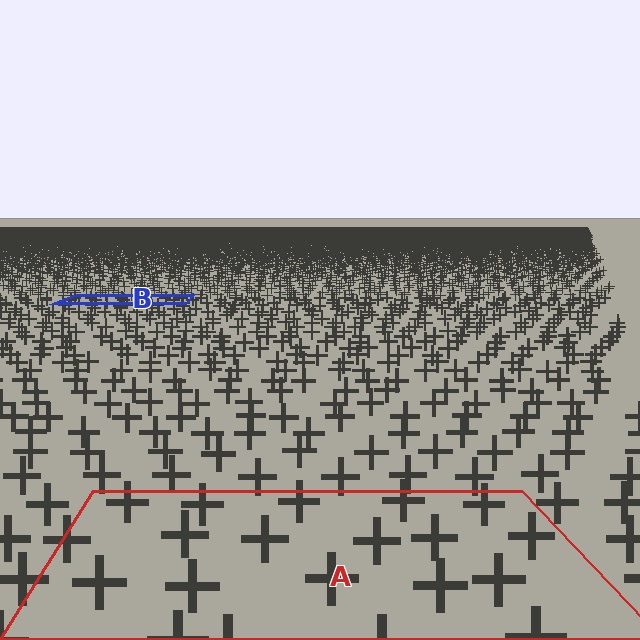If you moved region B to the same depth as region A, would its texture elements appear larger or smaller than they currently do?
They would appear larger. At a closer depth, the same texture elements are projected at a bigger on-screen size.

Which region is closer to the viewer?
Region A is closer. The texture elements there are larger and more spread out.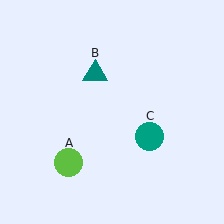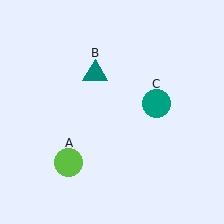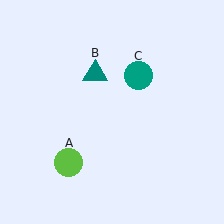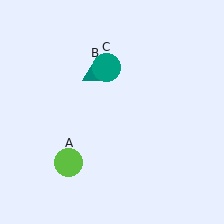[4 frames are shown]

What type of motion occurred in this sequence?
The teal circle (object C) rotated counterclockwise around the center of the scene.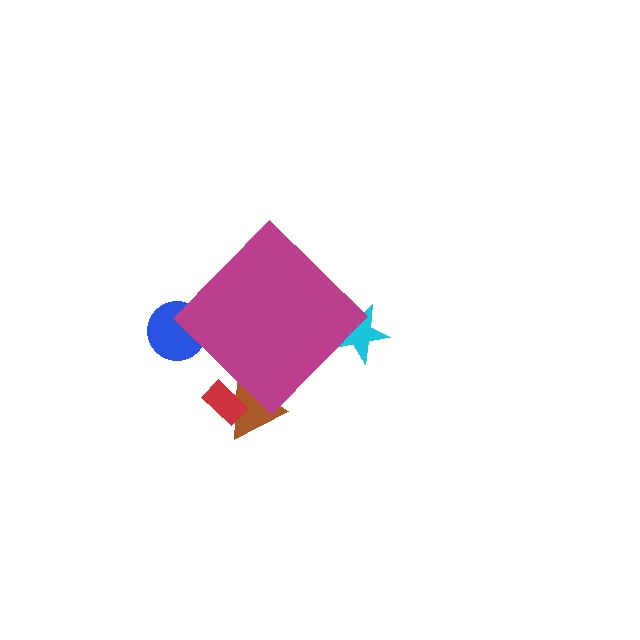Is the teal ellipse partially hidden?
Yes, the teal ellipse is partially hidden behind the magenta diamond.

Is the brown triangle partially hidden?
Yes, the brown triangle is partially hidden behind the magenta diamond.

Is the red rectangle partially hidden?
Yes, the red rectangle is partially hidden behind the magenta diamond.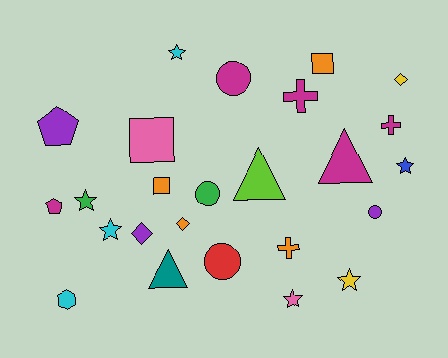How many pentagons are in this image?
There are 2 pentagons.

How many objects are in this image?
There are 25 objects.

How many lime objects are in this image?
There is 1 lime object.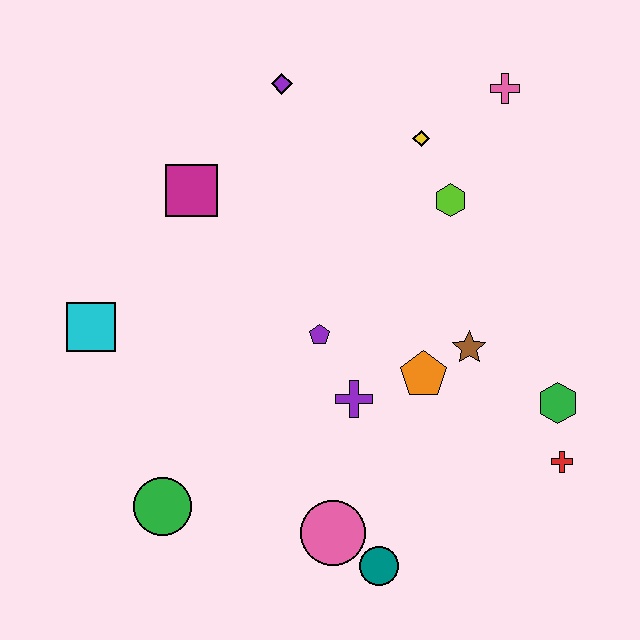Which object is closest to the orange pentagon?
The brown star is closest to the orange pentagon.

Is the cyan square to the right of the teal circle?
No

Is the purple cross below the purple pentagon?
Yes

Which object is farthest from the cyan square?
The red cross is farthest from the cyan square.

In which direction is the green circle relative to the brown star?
The green circle is to the left of the brown star.